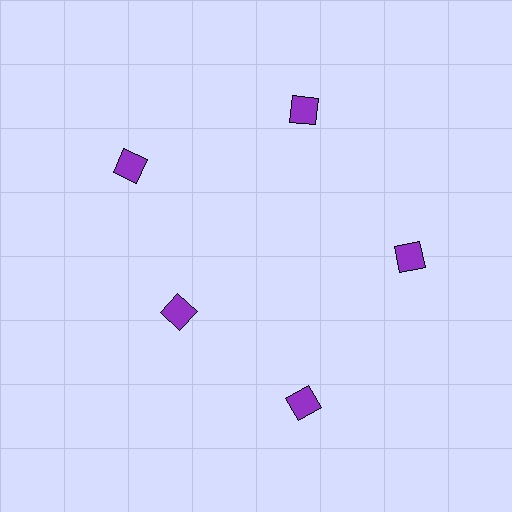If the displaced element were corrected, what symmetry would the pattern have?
It would have 5-fold rotational symmetry — the pattern would map onto itself every 72 degrees.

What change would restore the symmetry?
The symmetry would be restored by moving it outward, back onto the ring so that all 5 diamonds sit at equal angles and equal distance from the center.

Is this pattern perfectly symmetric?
No. The 5 purple diamonds are arranged in a ring, but one element near the 8 o'clock position is pulled inward toward the center, breaking the 5-fold rotational symmetry.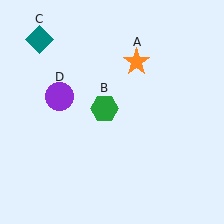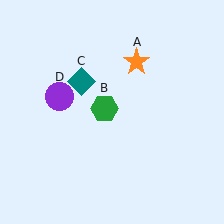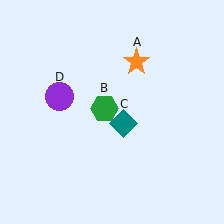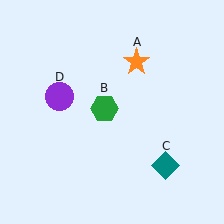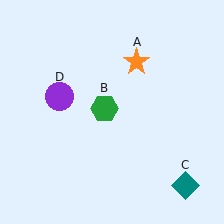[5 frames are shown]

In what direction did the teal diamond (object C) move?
The teal diamond (object C) moved down and to the right.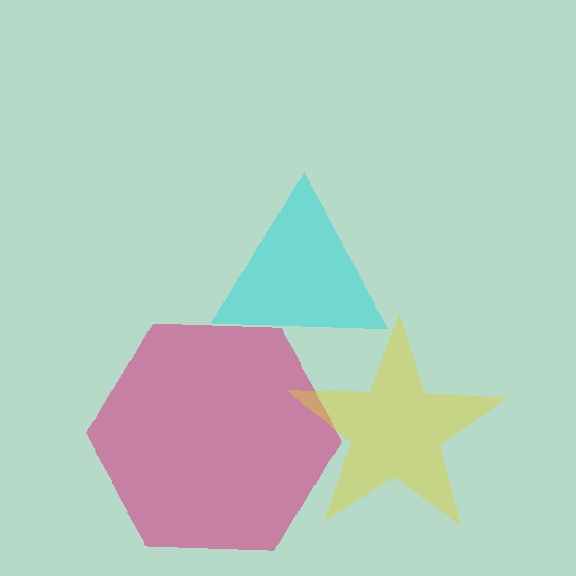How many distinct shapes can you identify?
There are 3 distinct shapes: a magenta hexagon, a yellow star, a cyan triangle.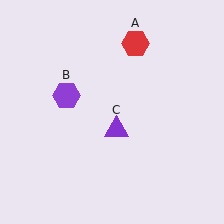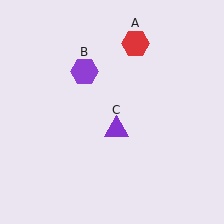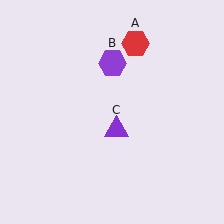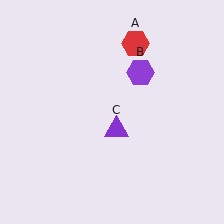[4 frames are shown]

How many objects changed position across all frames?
1 object changed position: purple hexagon (object B).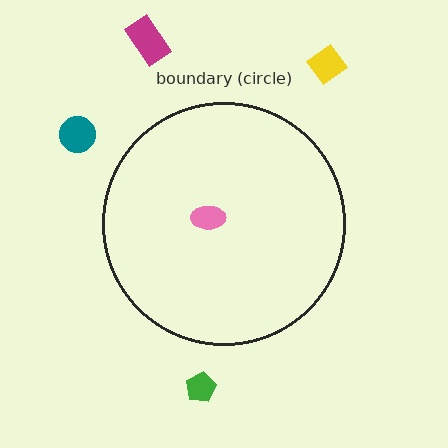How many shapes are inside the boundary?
1 inside, 4 outside.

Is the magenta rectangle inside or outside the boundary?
Outside.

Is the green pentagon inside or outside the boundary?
Outside.